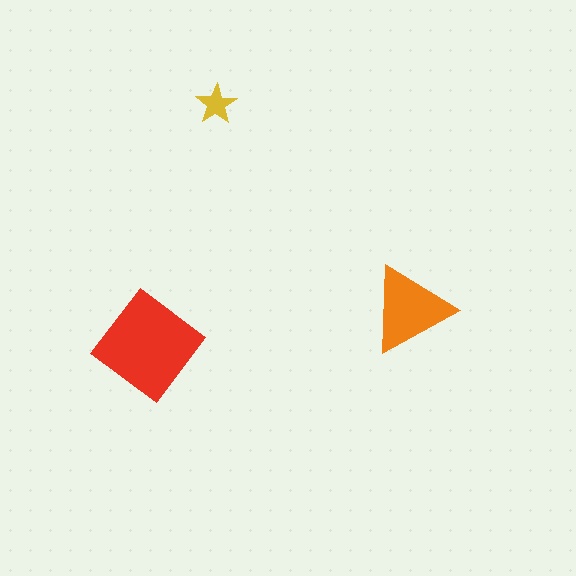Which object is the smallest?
The yellow star.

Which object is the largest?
The red diamond.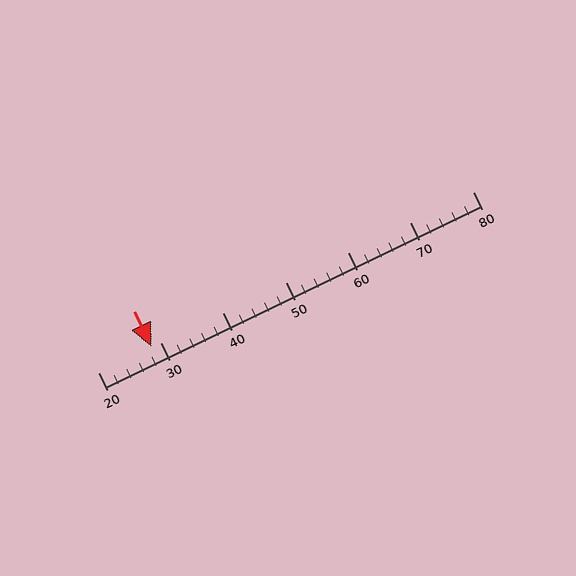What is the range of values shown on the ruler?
The ruler shows values from 20 to 80.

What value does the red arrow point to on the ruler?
The red arrow points to approximately 29.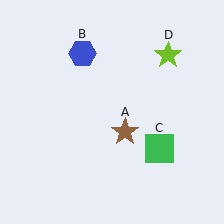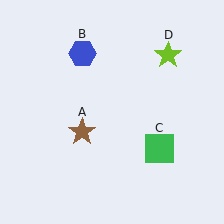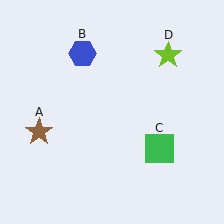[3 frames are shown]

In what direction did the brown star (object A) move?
The brown star (object A) moved left.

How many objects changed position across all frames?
1 object changed position: brown star (object A).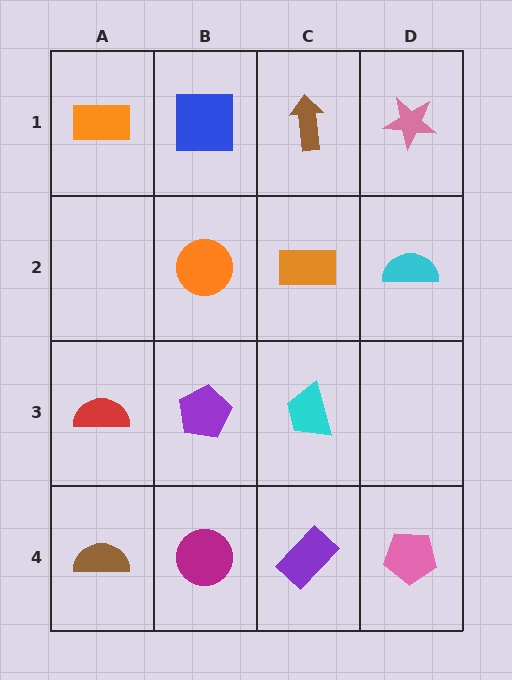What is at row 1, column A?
An orange rectangle.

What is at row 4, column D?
A pink pentagon.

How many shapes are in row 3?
3 shapes.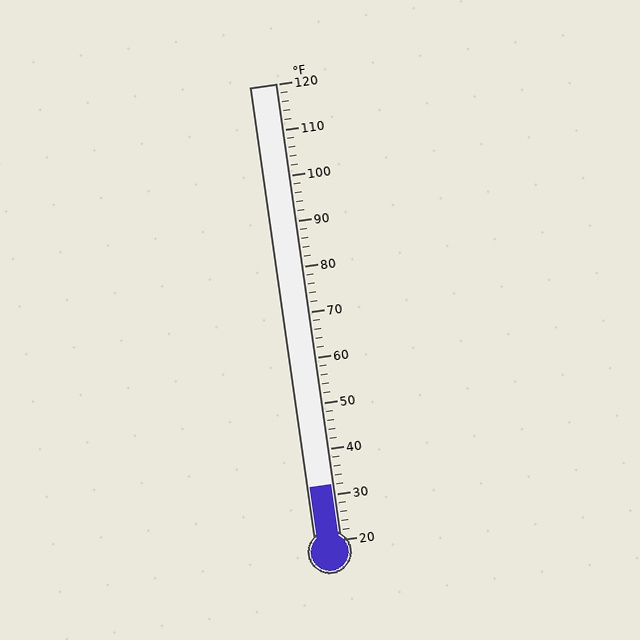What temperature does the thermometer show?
The thermometer shows approximately 32°F.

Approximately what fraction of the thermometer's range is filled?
The thermometer is filled to approximately 10% of its range.